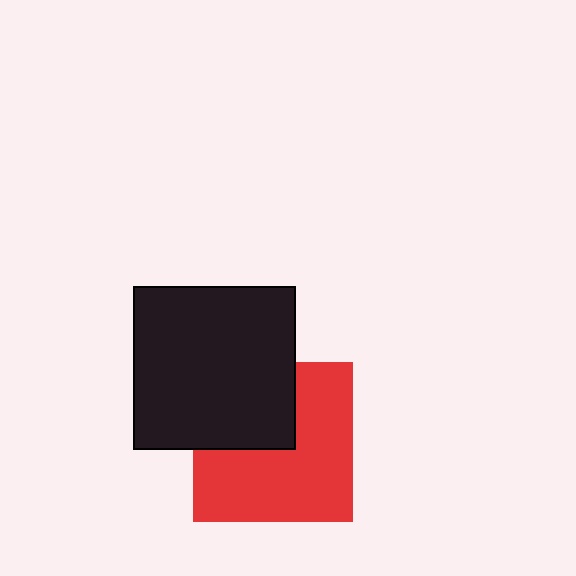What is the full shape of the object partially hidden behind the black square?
The partially hidden object is a red square.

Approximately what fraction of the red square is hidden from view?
Roughly 35% of the red square is hidden behind the black square.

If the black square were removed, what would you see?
You would see the complete red square.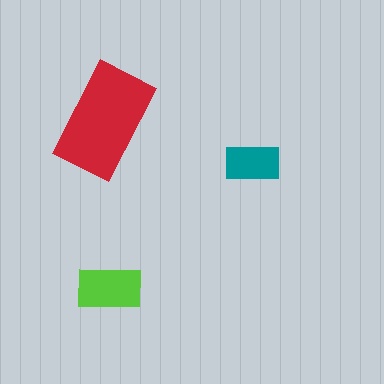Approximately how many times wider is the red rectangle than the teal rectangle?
About 2 times wider.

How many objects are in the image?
There are 3 objects in the image.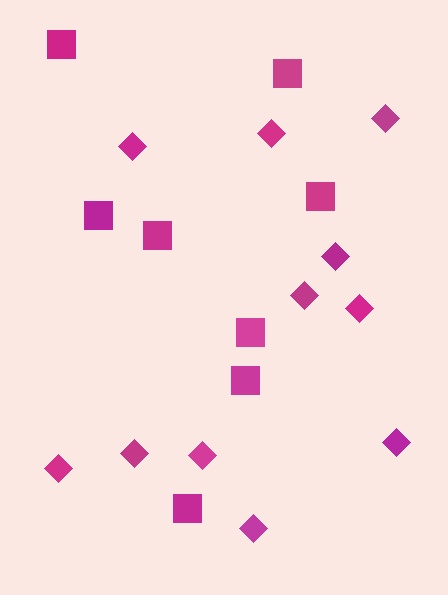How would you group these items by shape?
There are 2 groups: one group of squares (8) and one group of diamonds (11).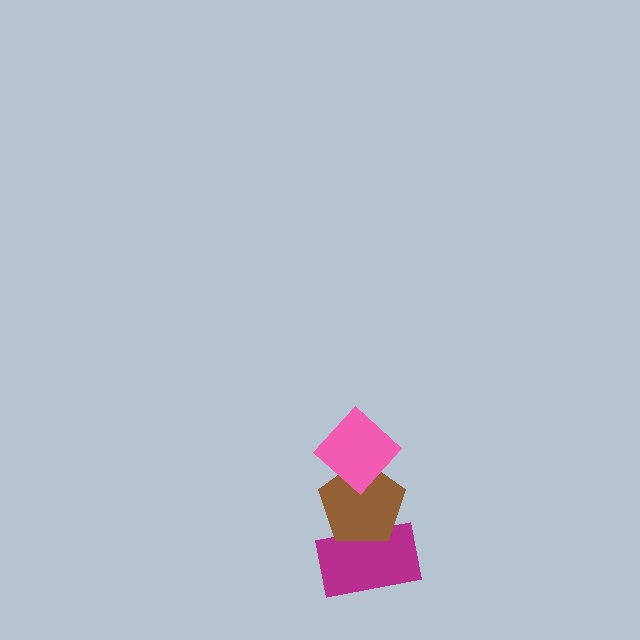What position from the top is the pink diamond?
The pink diamond is 1st from the top.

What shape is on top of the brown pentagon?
The pink diamond is on top of the brown pentagon.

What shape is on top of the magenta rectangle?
The brown pentagon is on top of the magenta rectangle.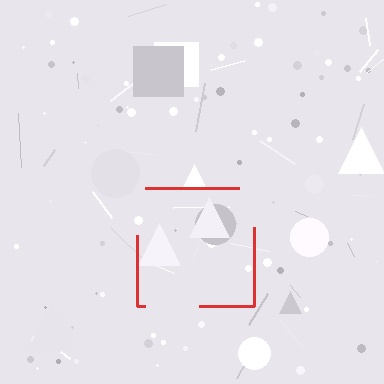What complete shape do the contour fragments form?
The contour fragments form a square.